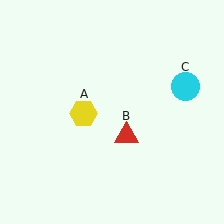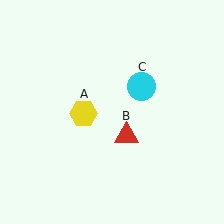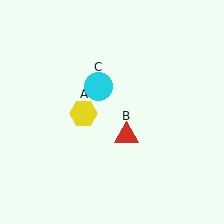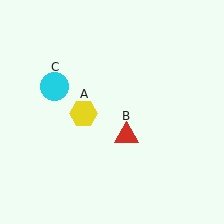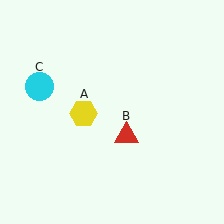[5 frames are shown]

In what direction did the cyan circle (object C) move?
The cyan circle (object C) moved left.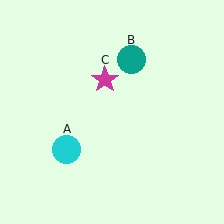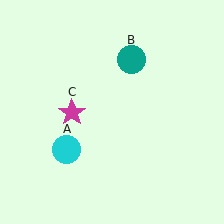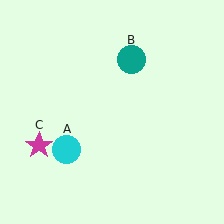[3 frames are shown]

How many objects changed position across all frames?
1 object changed position: magenta star (object C).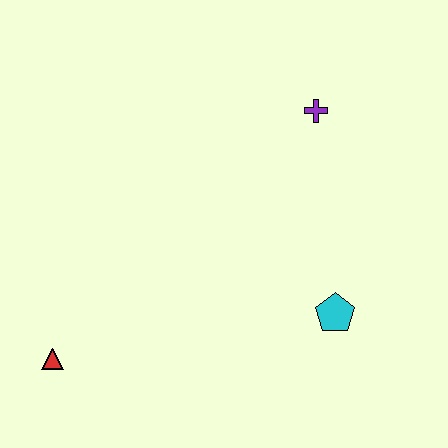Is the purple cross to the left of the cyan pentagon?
Yes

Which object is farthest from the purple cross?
The red triangle is farthest from the purple cross.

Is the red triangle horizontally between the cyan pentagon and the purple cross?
No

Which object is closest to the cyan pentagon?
The purple cross is closest to the cyan pentagon.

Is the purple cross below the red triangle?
No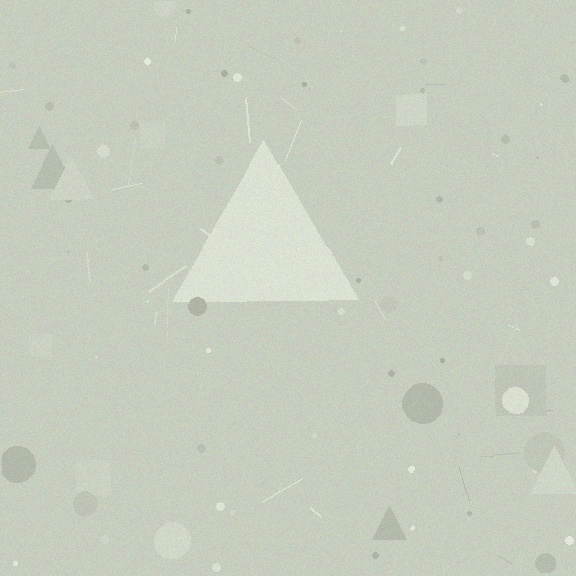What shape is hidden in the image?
A triangle is hidden in the image.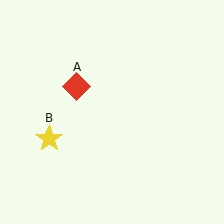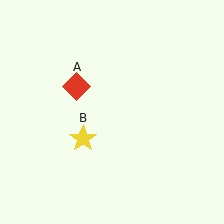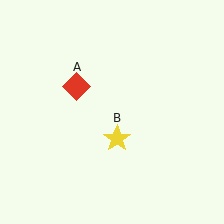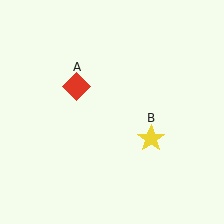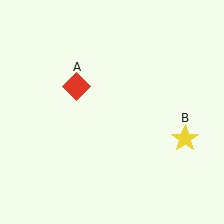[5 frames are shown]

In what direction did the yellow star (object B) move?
The yellow star (object B) moved right.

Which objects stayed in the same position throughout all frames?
Red diamond (object A) remained stationary.